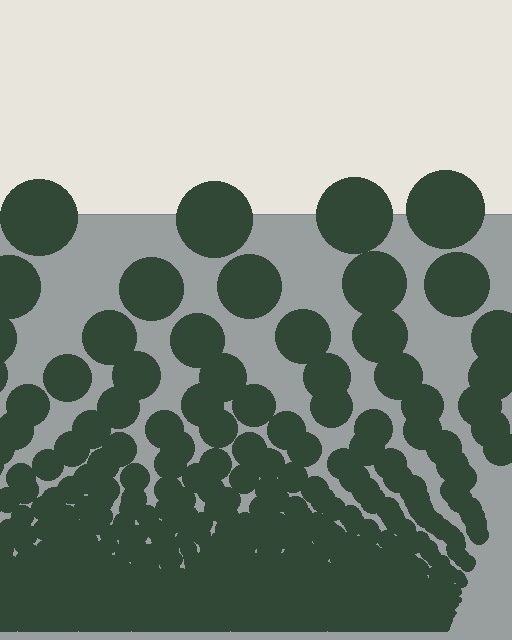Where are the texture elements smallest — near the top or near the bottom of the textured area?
Near the bottom.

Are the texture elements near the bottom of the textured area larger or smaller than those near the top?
Smaller. The gradient is inverted — elements near the bottom are smaller and denser.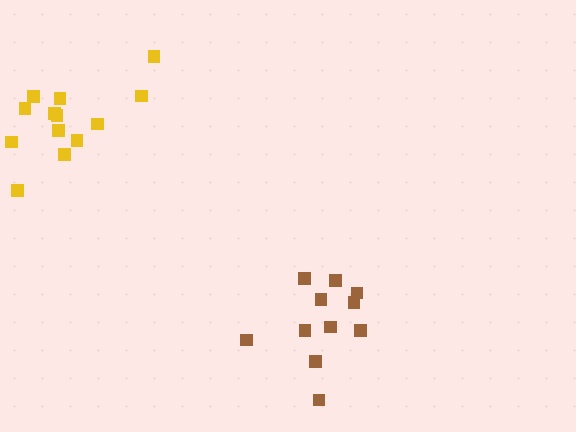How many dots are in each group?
Group 1: 11 dots, Group 2: 13 dots (24 total).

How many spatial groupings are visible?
There are 2 spatial groupings.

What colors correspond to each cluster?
The clusters are colored: brown, yellow.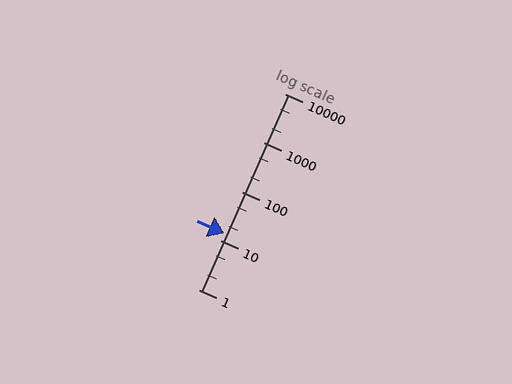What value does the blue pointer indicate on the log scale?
The pointer indicates approximately 14.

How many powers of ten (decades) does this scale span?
The scale spans 4 decades, from 1 to 10000.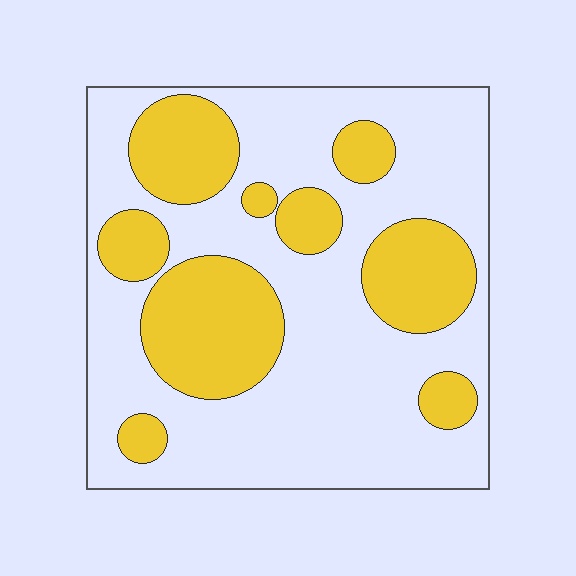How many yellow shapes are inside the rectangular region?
9.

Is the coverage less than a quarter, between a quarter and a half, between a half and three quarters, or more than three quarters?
Between a quarter and a half.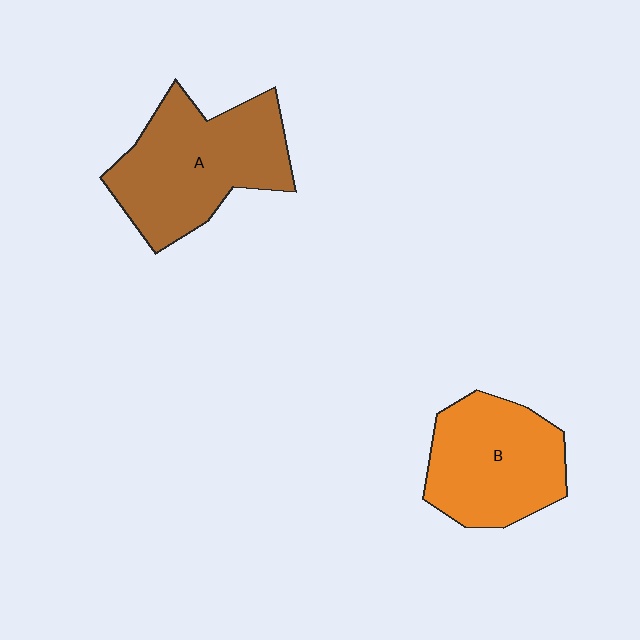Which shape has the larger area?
Shape A (brown).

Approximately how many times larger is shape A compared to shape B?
Approximately 1.2 times.